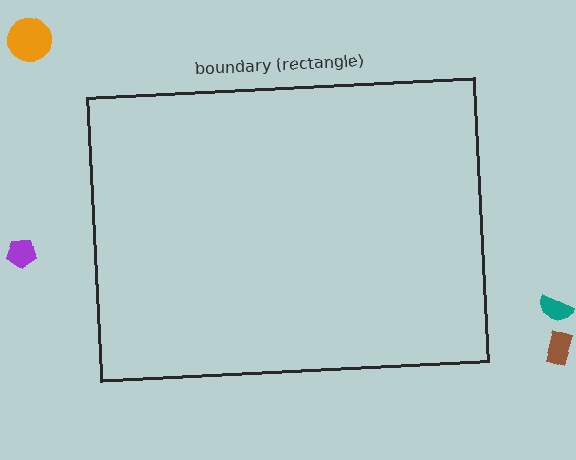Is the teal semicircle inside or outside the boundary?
Outside.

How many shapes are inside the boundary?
0 inside, 4 outside.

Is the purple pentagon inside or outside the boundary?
Outside.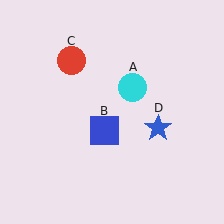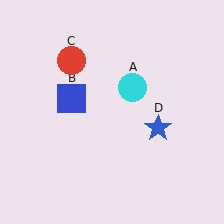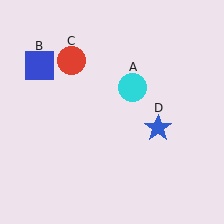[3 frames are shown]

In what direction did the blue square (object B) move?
The blue square (object B) moved up and to the left.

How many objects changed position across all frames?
1 object changed position: blue square (object B).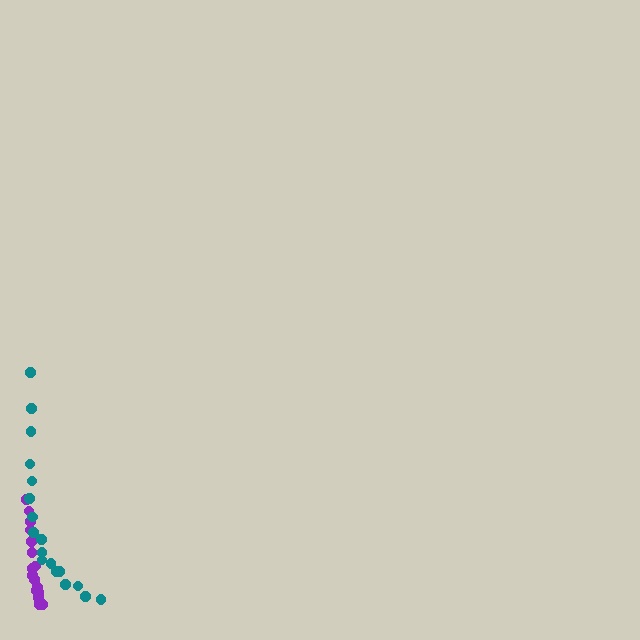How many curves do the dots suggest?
There are 2 distinct paths.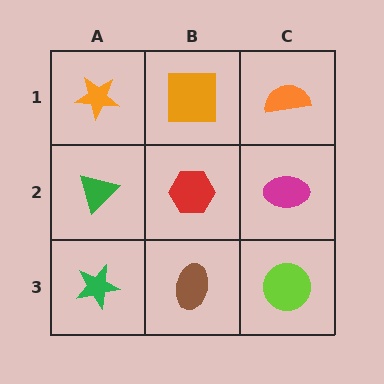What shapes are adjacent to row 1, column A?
A green triangle (row 2, column A), an orange square (row 1, column B).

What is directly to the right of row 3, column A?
A brown ellipse.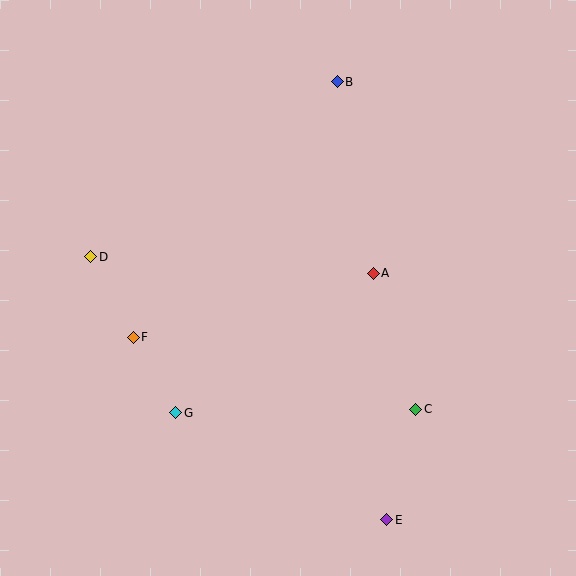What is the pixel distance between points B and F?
The distance between B and F is 327 pixels.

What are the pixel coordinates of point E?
Point E is at (387, 520).